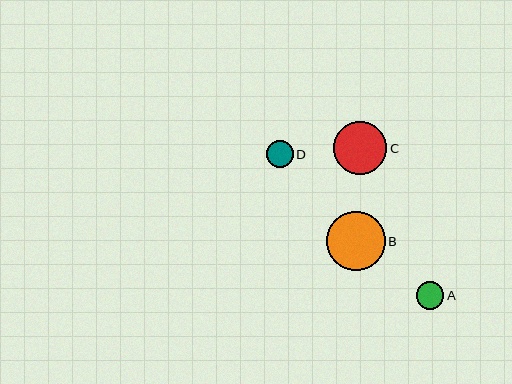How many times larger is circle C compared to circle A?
Circle C is approximately 1.9 times the size of circle A.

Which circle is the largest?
Circle B is the largest with a size of approximately 59 pixels.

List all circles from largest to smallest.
From largest to smallest: B, C, A, D.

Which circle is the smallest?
Circle D is the smallest with a size of approximately 26 pixels.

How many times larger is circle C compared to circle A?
Circle C is approximately 1.9 times the size of circle A.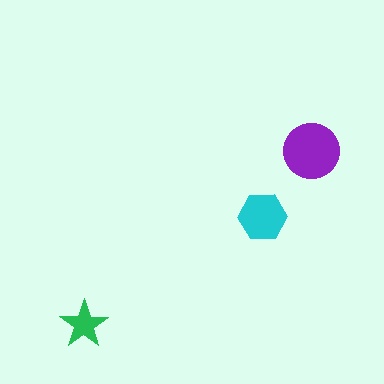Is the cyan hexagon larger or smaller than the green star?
Larger.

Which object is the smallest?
The green star.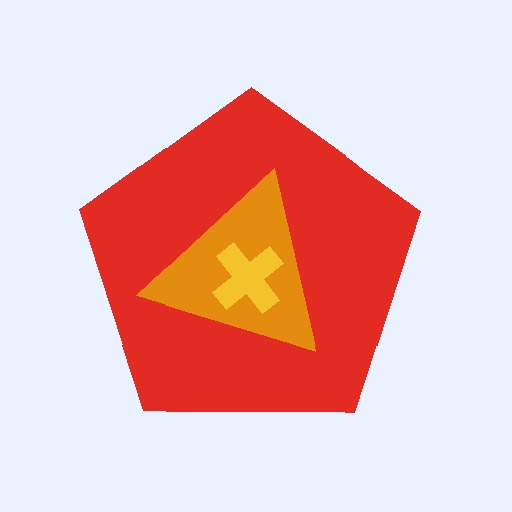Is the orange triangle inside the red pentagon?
Yes.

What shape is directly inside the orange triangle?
The yellow cross.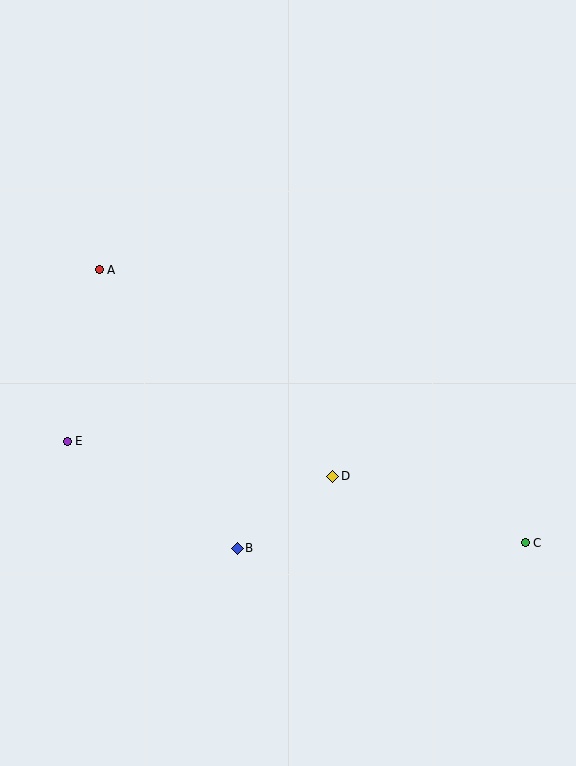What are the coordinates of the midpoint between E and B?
The midpoint between E and B is at (152, 495).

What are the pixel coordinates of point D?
Point D is at (333, 476).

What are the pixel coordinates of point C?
Point C is at (525, 543).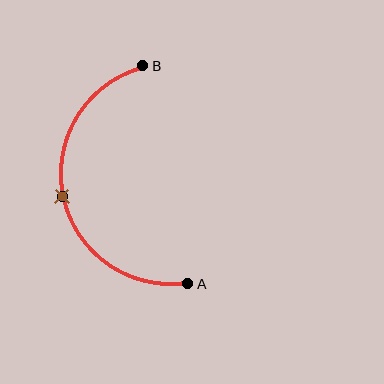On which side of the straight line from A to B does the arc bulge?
The arc bulges to the left of the straight line connecting A and B.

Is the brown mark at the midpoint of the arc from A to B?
Yes. The brown mark lies on the arc at equal arc-length from both A and B — it is the arc midpoint.